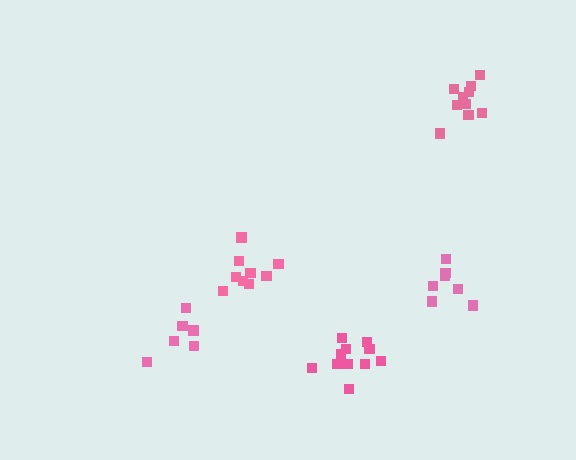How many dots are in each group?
Group 1: 11 dots, Group 2: 6 dots, Group 3: 10 dots, Group 4: 7 dots, Group 5: 9 dots (43 total).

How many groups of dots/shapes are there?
There are 5 groups.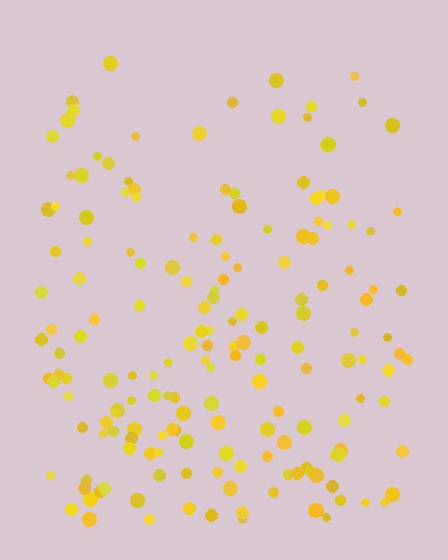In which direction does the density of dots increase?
From top to bottom, with the bottom side densest.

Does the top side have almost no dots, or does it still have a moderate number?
Still a moderate number, just noticeably fewer than the bottom.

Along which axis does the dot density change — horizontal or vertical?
Vertical.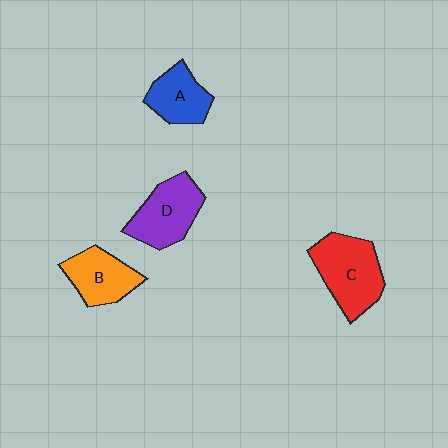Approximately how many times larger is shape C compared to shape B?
Approximately 1.4 times.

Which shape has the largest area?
Shape C (red).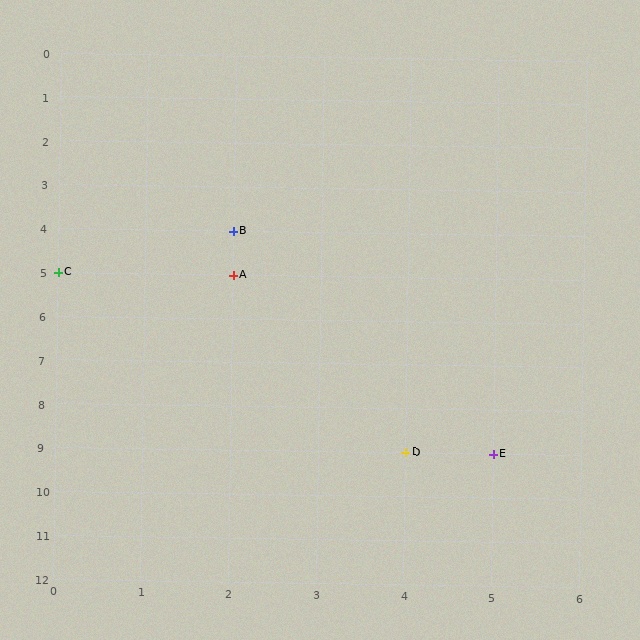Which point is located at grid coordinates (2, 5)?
Point A is at (2, 5).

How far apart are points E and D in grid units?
Points E and D are 1 column apart.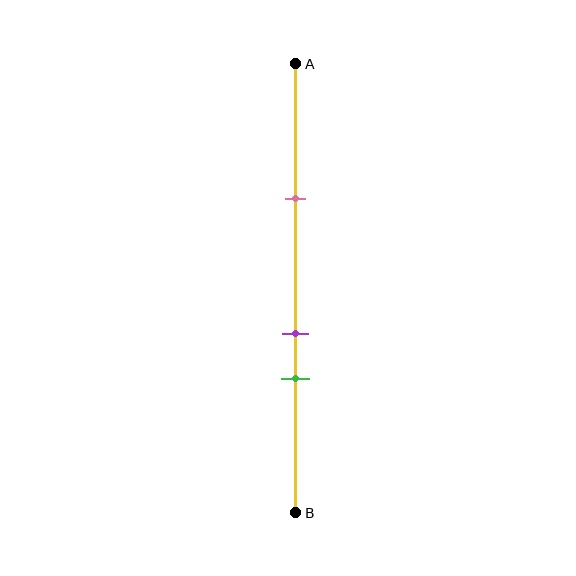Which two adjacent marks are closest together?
The purple and green marks are the closest adjacent pair.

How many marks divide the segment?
There are 3 marks dividing the segment.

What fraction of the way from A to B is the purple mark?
The purple mark is approximately 60% (0.6) of the way from A to B.